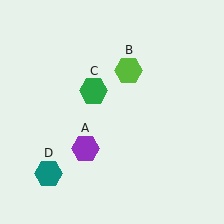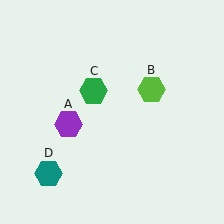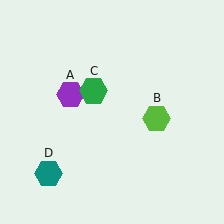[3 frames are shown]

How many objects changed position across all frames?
2 objects changed position: purple hexagon (object A), lime hexagon (object B).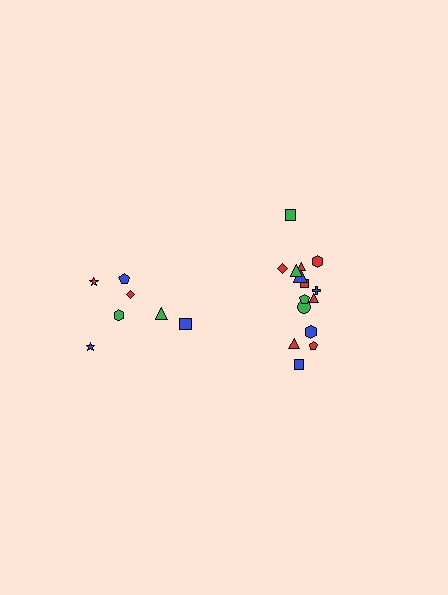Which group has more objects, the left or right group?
The right group.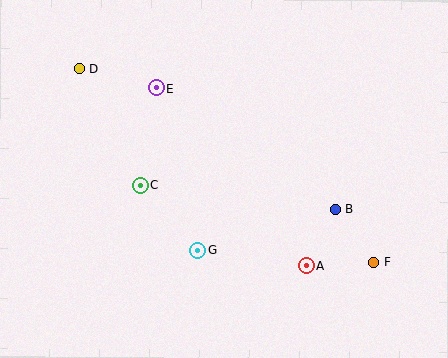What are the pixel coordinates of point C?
Point C is at (140, 186).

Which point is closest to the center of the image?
Point G at (198, 250) is closest to the center.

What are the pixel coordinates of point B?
Point B is at (335, 209).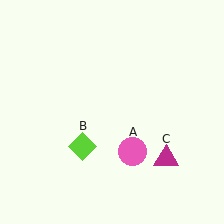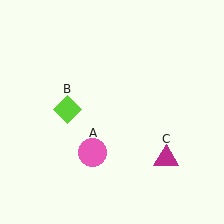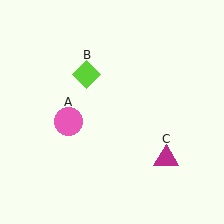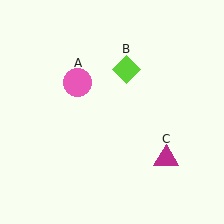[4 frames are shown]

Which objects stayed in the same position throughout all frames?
Magenta triangle (object C) remained stationary.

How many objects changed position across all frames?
2 objects changed position: pink circle (object A), lime diamond (object B).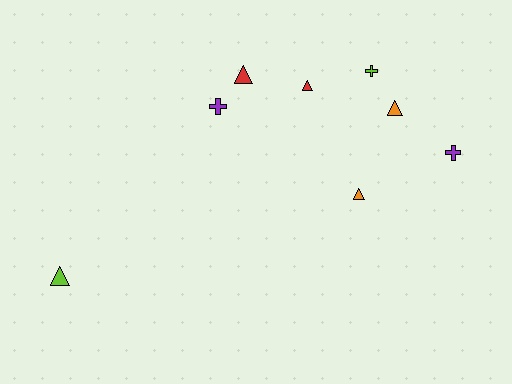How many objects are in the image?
There are 8 objects.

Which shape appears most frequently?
Triangle, with 5 objects.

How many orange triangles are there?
There are 2 orange triangles.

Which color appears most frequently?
Lime, with 2 objects.